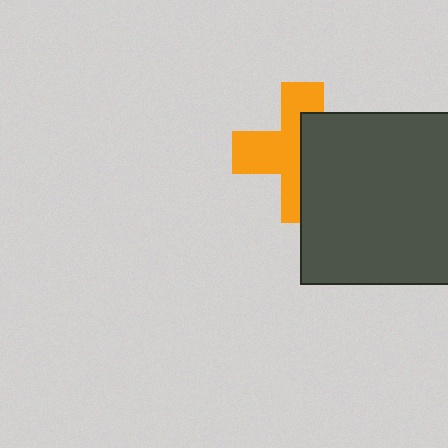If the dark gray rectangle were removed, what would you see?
You would see the complete orange cross.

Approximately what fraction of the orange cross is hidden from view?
Roughly 47% of the orange cross is hidden behind the dark gray rectangle.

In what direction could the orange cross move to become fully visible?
The orange cross could move left. That would shift it out from behind the dark gray rectangle entirely.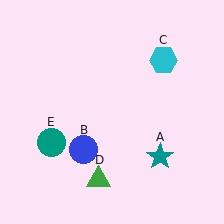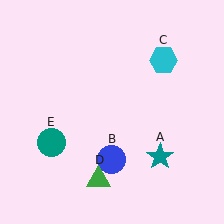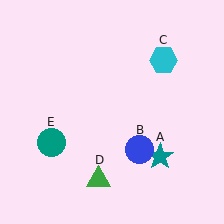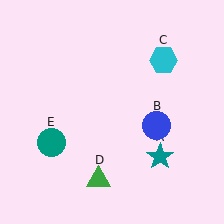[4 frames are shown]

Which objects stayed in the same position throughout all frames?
Teal star (object A) and cyan hexagon (object C) and green triangle (object D) and teal circle (object E) remained stationary.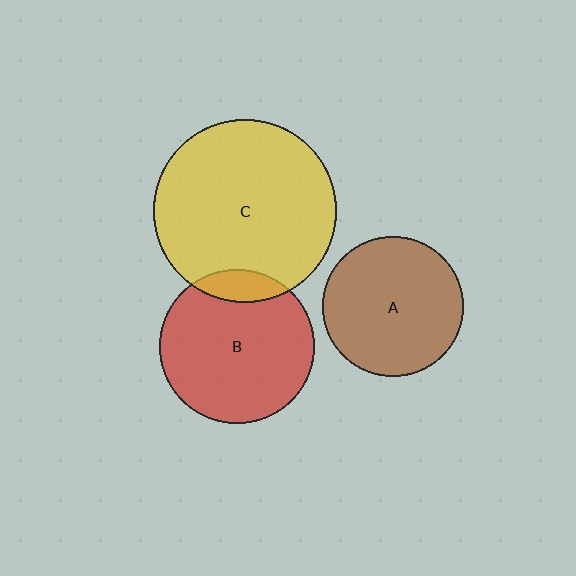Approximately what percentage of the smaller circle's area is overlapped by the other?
Approximately 10%.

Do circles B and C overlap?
Yes.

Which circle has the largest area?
Circle C (yellow).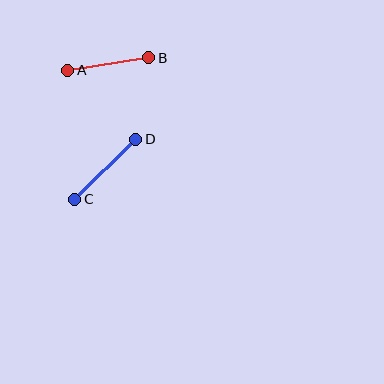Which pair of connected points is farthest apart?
Points C and D are farthest apart.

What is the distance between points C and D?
The distance is approximately 86 pixels.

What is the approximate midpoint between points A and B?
The midpoint is at approximately (108, 64) pixels.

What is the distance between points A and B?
The distance is approximately 82 pixels.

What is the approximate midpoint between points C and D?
The midpoint is at approximately (105, 169) pixels.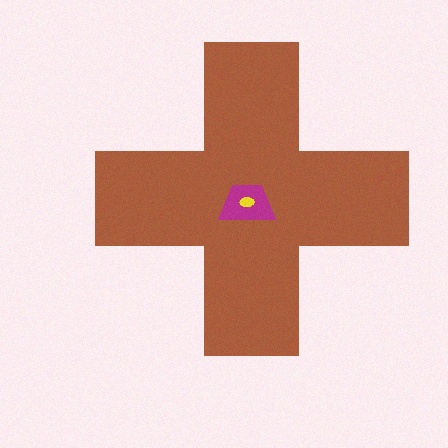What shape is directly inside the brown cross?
The magenta trapezoid.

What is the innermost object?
The yellow ellipse.